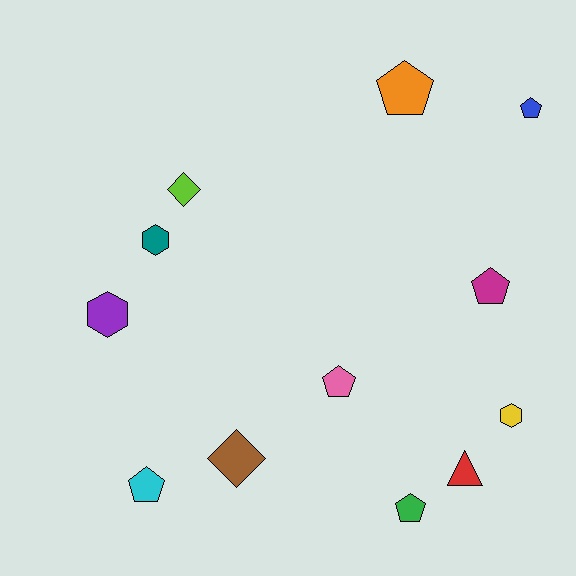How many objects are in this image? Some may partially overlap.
There are 12 objects.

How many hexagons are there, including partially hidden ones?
There are 3 hexagons.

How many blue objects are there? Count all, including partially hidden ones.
There is 1 blue object.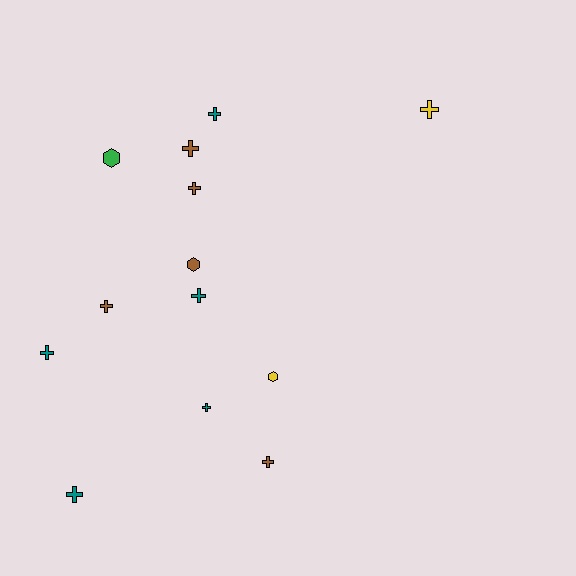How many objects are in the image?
There are 13 objects.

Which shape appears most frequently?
Cross, with 10 objects.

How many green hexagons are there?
There is 1 green hexagon.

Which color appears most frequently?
Brown, with 5 objects.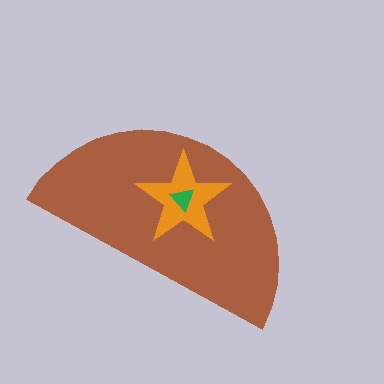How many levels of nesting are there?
3.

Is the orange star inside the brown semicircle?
Yes.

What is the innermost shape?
The green triangle.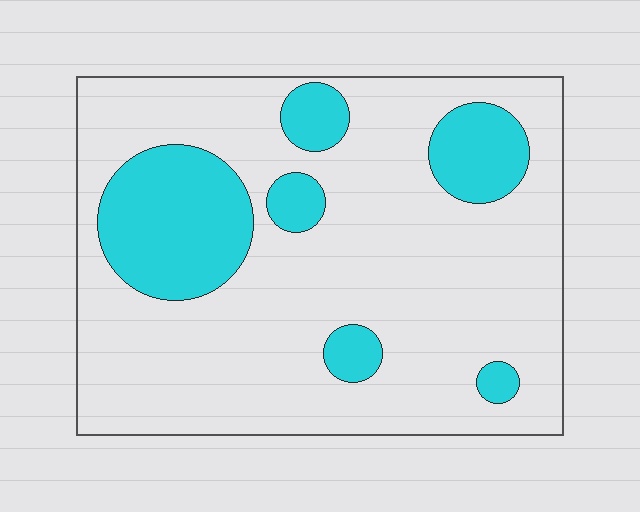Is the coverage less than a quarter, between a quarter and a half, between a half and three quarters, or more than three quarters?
Less than a quarter.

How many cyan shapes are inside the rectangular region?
6.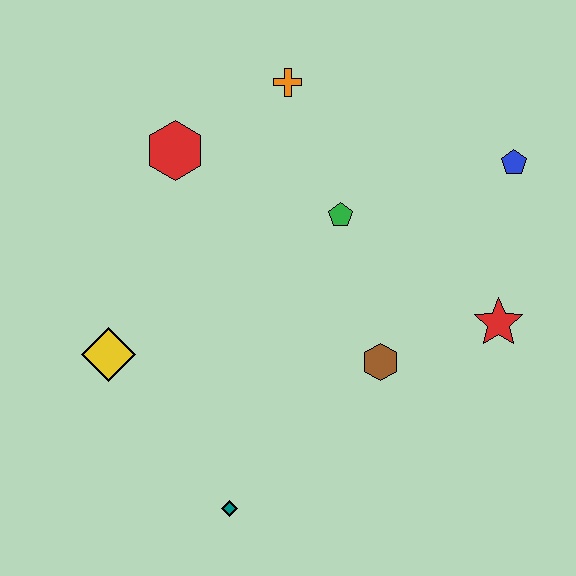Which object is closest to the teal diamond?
The yellow diamond is closest to the teal diamond.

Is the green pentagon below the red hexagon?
Yes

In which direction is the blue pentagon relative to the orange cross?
The blue pentagon is to the right of the orange cross.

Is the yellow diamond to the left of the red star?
Yes